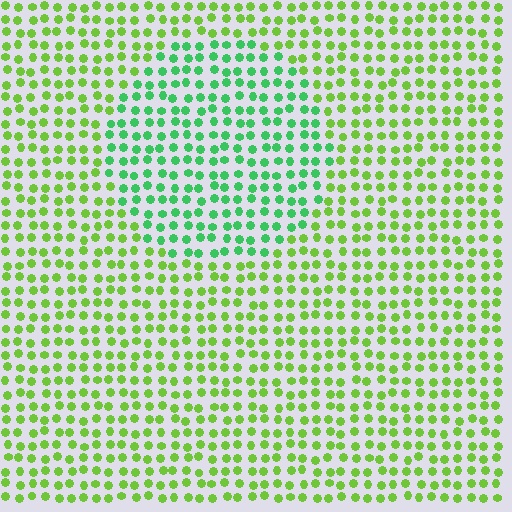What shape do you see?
I see a circle.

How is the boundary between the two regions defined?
The boundary is defined purely by a slight shift in hue (about 39 degrees). Spacing, size, and orientation are identical on both sides.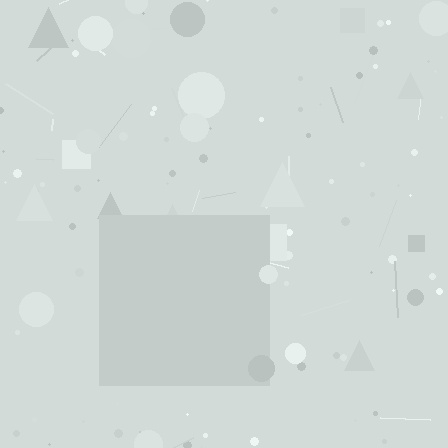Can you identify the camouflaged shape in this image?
The camouflaged shape is a square.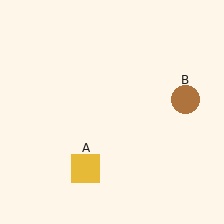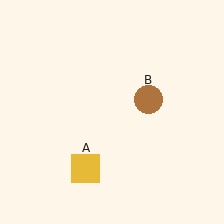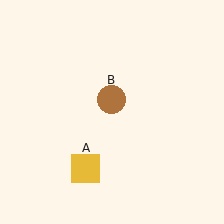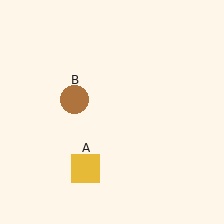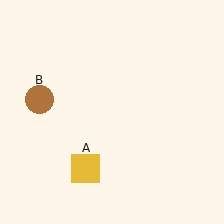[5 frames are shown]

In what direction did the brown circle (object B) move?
The brown circle (object B) moved left.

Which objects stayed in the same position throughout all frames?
Yellow square (object A) remained stationary.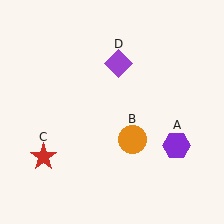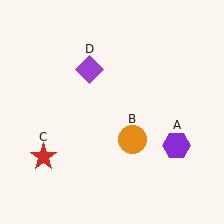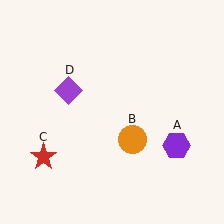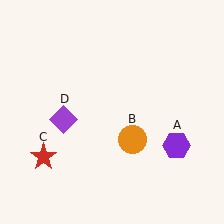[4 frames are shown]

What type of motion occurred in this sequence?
The purple diamond (object D) rotated counterclockwise around the center of the scene.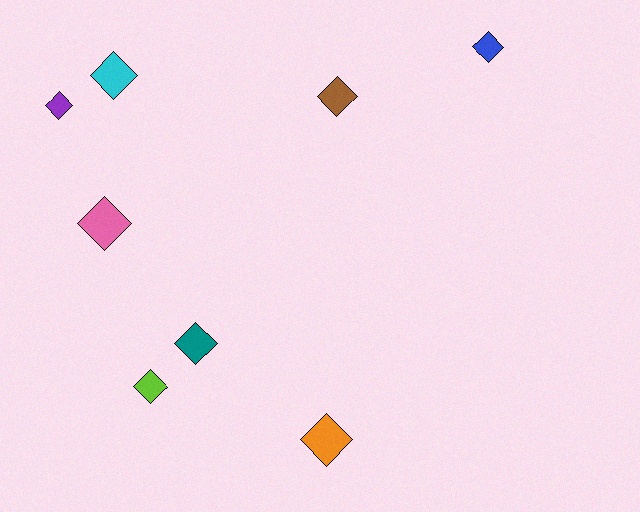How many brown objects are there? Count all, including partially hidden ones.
There is 1 brown object.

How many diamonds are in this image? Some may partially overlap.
There are 8 diamonds.